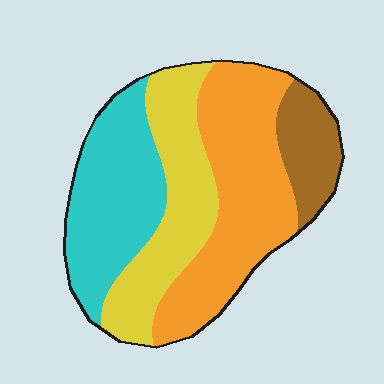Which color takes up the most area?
Orange, at roughly 35%.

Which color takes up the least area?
Brown, at roughly 10%.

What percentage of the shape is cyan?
Cyan takes up about one quarter (1/4) of the shape.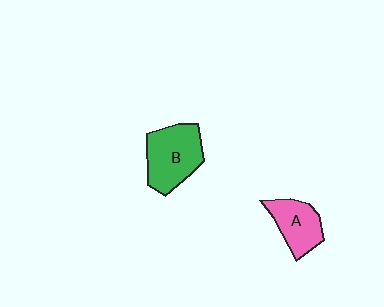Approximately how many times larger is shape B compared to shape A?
Approximately 1.4 times.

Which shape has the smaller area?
Shape A (pink).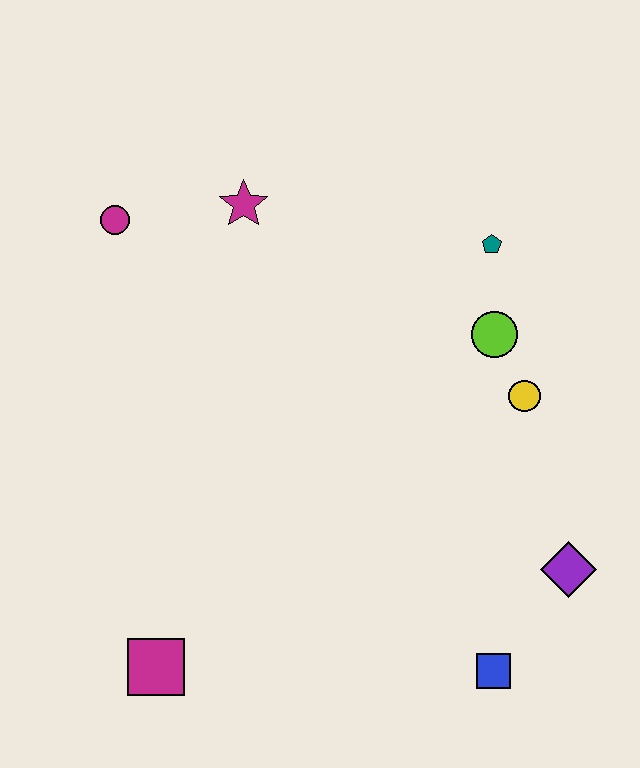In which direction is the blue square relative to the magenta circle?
The blue square is below the magenta circle.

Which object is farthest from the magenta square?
The teal pentagon is farthest from the magenta square.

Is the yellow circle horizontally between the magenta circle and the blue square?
No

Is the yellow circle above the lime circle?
No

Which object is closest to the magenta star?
The magenta circle is closest to the magenta star.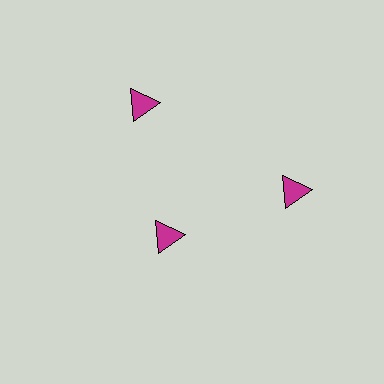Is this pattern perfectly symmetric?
No. The 3 magenta triangles are arranged in a ring, but one element near the 7 o'clock position is pulled inward toward the center, breaking the 3-fold rotational symmetry.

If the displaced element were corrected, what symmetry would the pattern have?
It would have 3-fold rotational symmetry — the pattern would map onto itself every 120 degrees.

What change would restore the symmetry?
The symmetry would be restored by moving it outward, back onto the ring so that all 3 triangles sit at equal angles and equal distance from the center.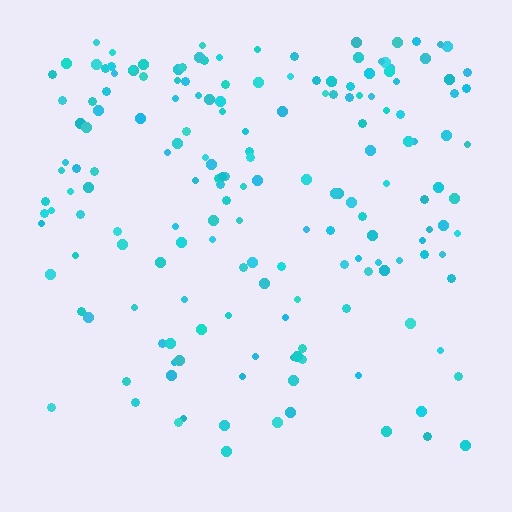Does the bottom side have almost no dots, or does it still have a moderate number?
Still a moderate number, just noticeably fewer than the top.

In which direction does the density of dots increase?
From bottom to top, with the top side densest.